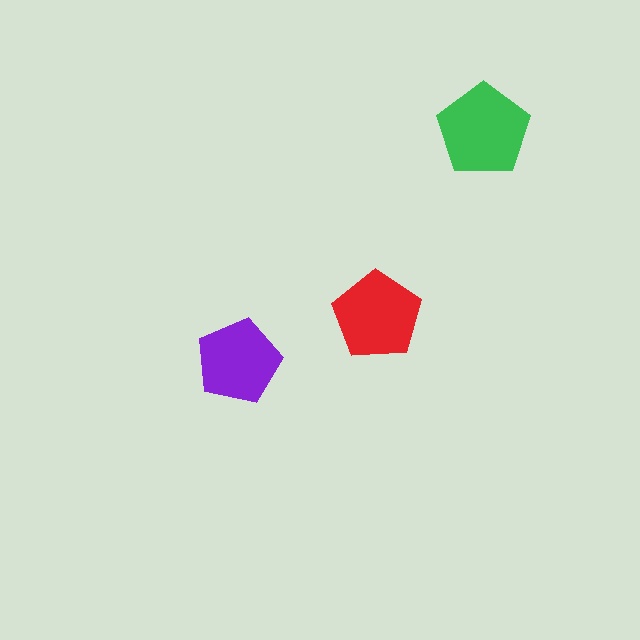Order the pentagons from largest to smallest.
the green one, the red one, the purple one.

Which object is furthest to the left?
The purple pentagon is leftmost.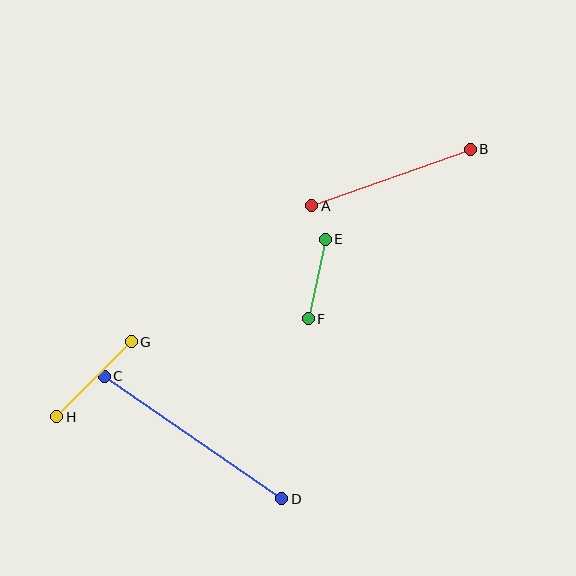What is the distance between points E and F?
The distance is approximately 81 pixels.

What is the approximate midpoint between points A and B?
The midpoint is at approximately (391, 178) pixels.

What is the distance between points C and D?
The distance is approximately 215 pixels.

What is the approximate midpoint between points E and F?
The midpoint is at approximately (317, 279) pixels.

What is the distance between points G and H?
The distance is approximately 106 pixels.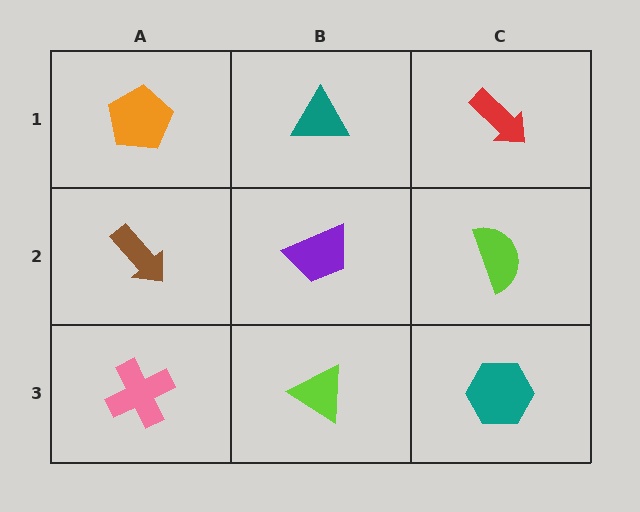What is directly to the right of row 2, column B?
A lime semicircle.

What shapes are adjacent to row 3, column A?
A brown arrow (row 2, column A), a lime triangle (row 3, column B).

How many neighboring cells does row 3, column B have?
3.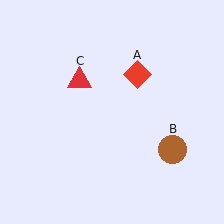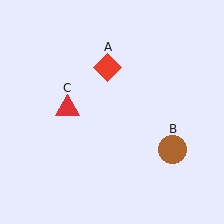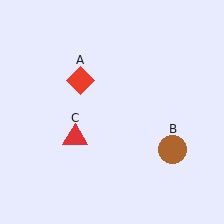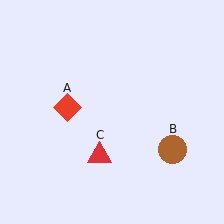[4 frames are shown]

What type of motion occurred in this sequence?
The red diamond (object A), red triangle (object C) rotated counterclockwise around the center of the scene.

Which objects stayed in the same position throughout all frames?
Brown circle (object B) remained stationary.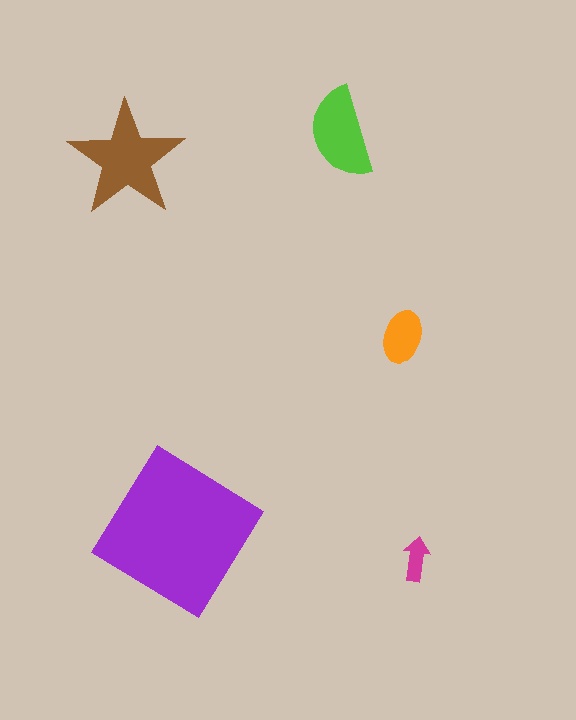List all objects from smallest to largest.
The magenta arrow, the orange ellipse, the lime semicircle, the brown star, the purple diamond.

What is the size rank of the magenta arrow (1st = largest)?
5th.